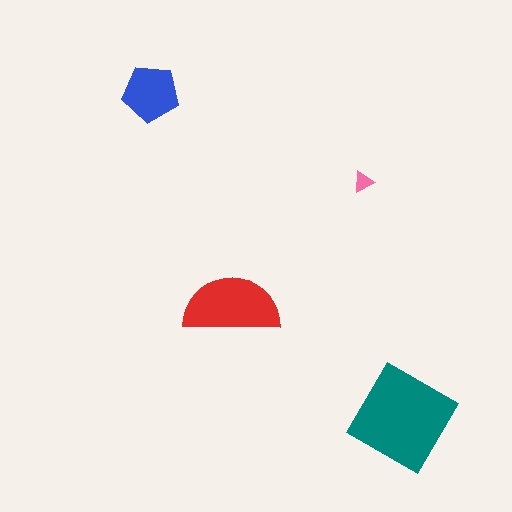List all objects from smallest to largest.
The pink triangle, the blue pentagon, the red semicircle, the teal diamond.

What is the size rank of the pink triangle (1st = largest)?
4th.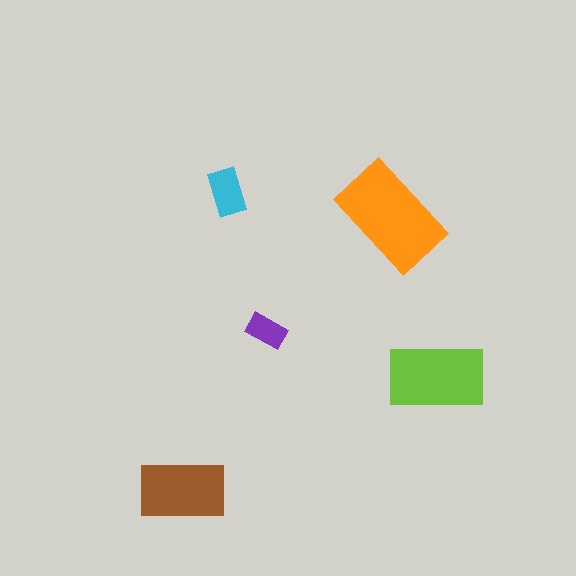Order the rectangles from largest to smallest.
the orange one, the lime one, the brown one, the cyan one, the purple one.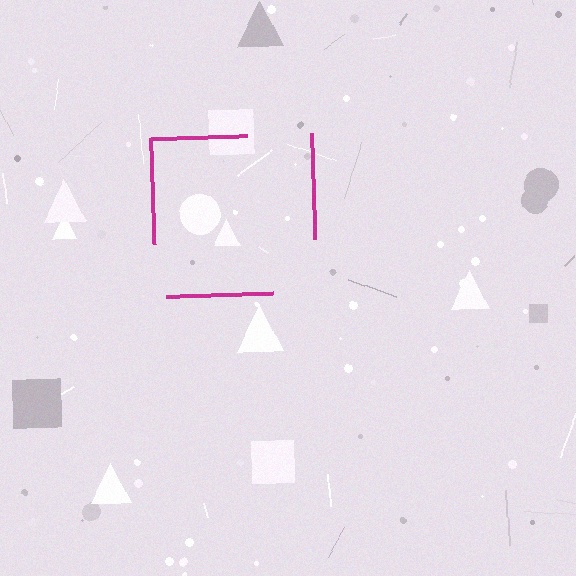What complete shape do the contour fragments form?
The contour fragments form a square.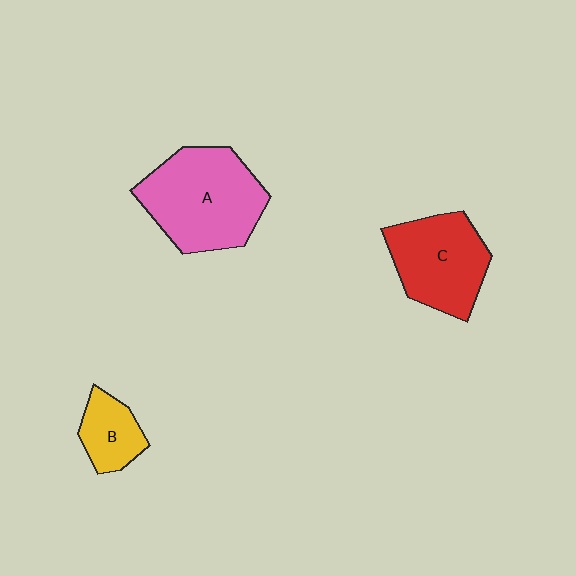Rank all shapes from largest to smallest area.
From largest to smallest: A (pink), C (red), B (yellow).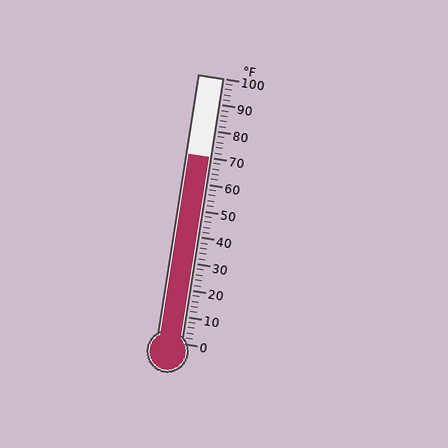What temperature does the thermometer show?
The thermometer shows approximately 70°F.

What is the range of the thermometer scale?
The thermometer scale ranges from 0°F to 100°F.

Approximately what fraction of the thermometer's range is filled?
The thermometer is filled to approximately 70% of its range.